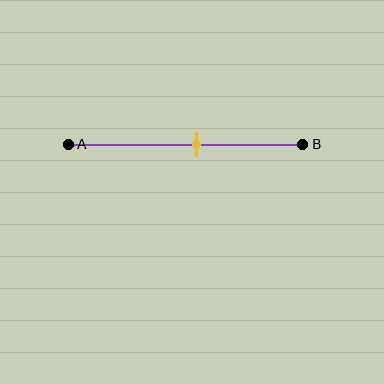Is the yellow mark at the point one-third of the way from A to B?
No, the mark is at about 55% from A, not at the 33% one-third point.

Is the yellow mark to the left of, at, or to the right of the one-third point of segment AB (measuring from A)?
The yellow mark is to the right of the one-third point of segment AB.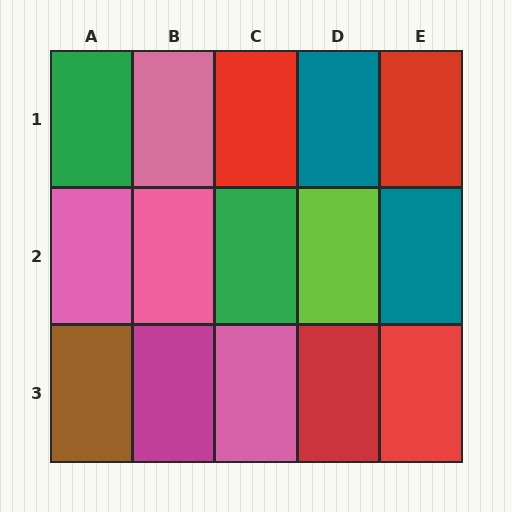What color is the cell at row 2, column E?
Teal.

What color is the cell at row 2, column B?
Pink.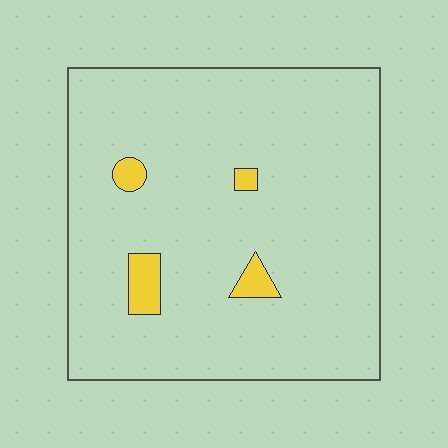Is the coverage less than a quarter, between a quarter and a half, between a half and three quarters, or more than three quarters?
Less than a quarter.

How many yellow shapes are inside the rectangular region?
4.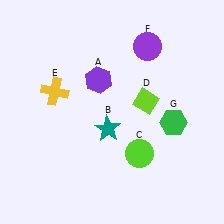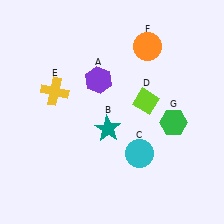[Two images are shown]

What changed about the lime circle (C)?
In Image 1, C is lime. In Image 2, it changed to cyan.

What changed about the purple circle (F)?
In Image 1, F is purple. In Image 2, it changed to orange.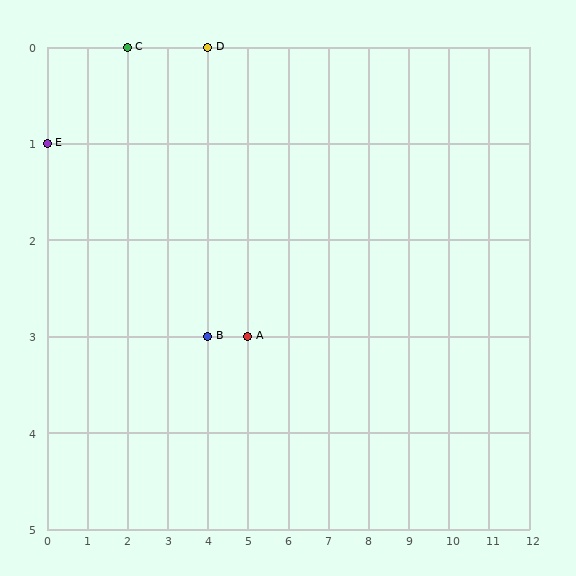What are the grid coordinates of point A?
Point A is at grid coordinates (5, 3).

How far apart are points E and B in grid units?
Points E and B are 4 columns and 2 rows apart (about 4.5 grid units diagonally).